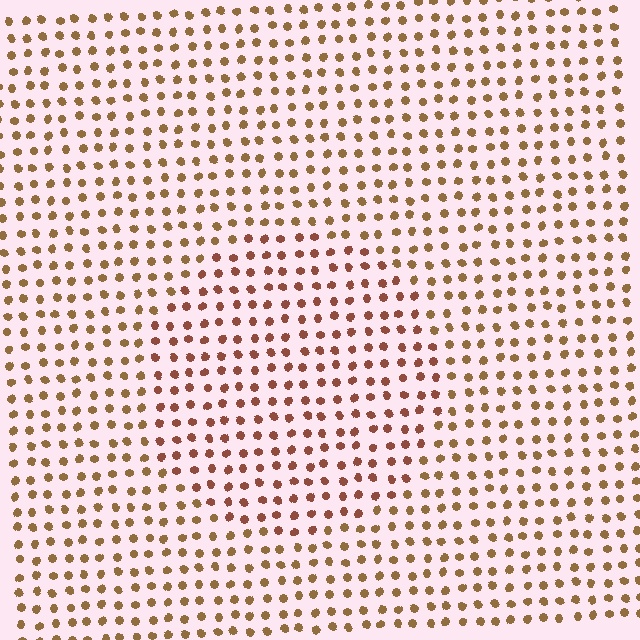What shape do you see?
I see a circle.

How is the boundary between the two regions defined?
The boundary is defined purely by a slight shift in hue (about 26 degrees). Spacing, size, and orientation are identical on both sides.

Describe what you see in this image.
The image is filled with small brown elements in a uniform arrangement. A circle-shaped region is visible where the elements are tinted to a slightly different hue, forming a subtle color boundary.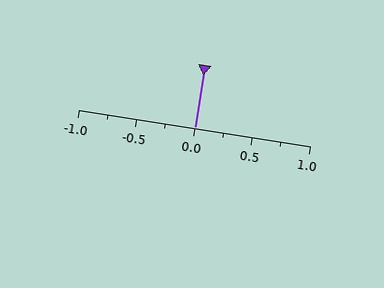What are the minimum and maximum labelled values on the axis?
The axis runs from -1.0 to 1.0.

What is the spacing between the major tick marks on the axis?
The major ticks are spaced 0.5 apart.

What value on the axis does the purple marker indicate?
The marker indicates approximately 0.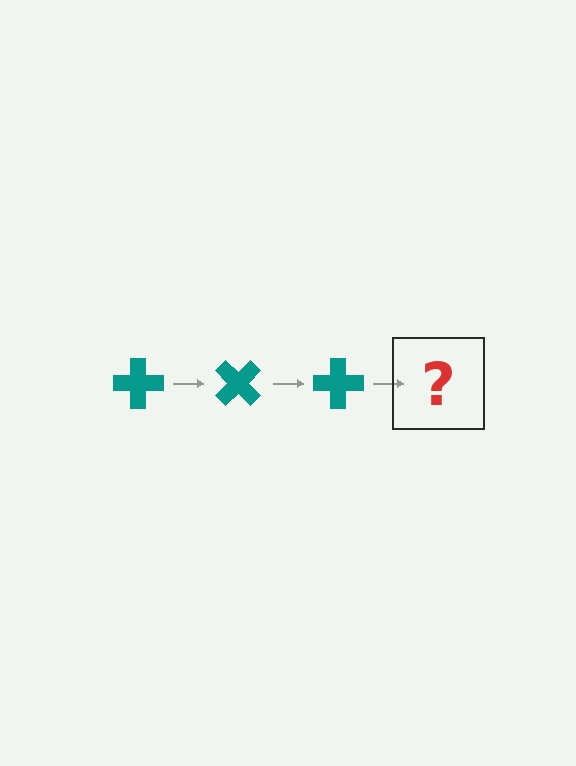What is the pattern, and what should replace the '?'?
The pattern is that the cross rotates 45 degrees each step. The '?' should be a teal cross rotated 135 degrees.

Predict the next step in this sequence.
The next step is a teal cross rotated 135 degrees.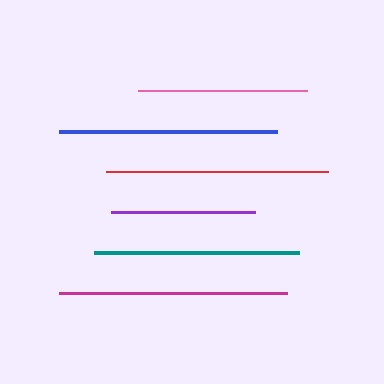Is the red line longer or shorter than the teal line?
The red line is longer than the teal line.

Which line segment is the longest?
The magenta line is the longest at approximately 227 pixels.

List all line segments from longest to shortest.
From longest to shortest: magenta, red, blue, teal, pink, purple.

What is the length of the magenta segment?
The magenta segment is approximately 227 pixels long.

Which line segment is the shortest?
The purple line is the shortest at approximately 144 pixels.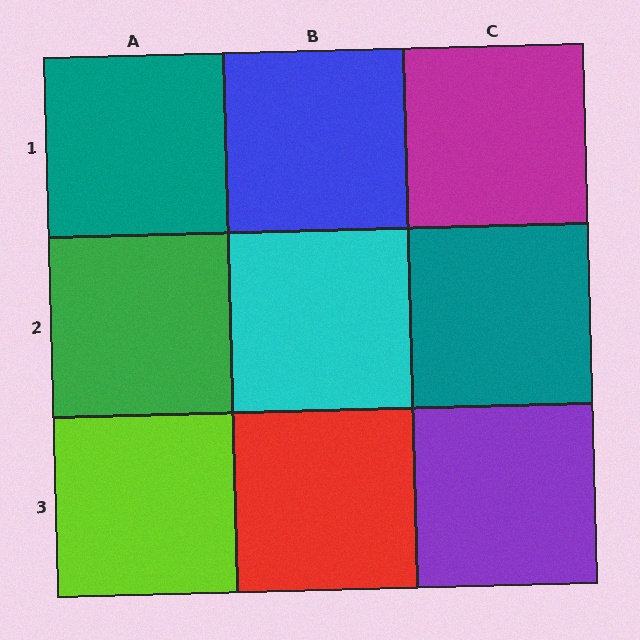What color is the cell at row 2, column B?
Cyan.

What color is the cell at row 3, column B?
Red.